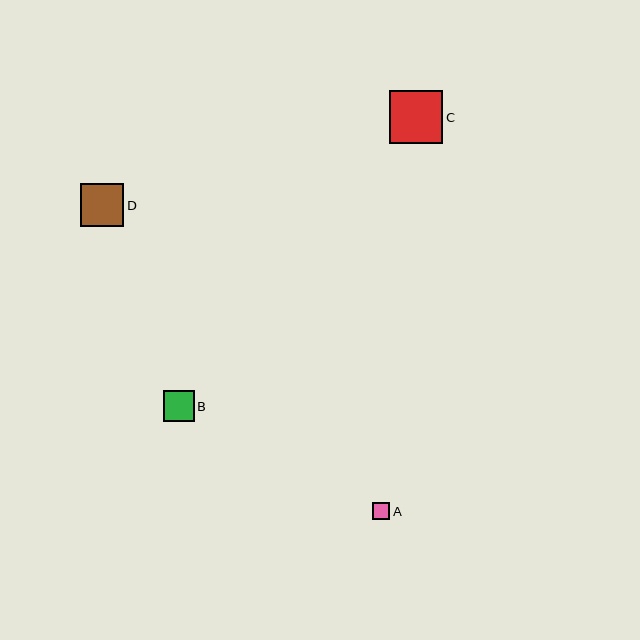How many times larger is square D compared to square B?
Square D is approximately 1.4 times the size of square B.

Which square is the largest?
Square C is the largest with a size of approximately 53 pixels.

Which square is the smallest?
Square A is the smallest with a size of approximately 18 pixels.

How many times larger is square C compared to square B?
Square C is approximately 1.7 times the size of square B.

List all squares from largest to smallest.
From largest to smallest: C, D, B, A.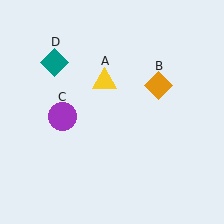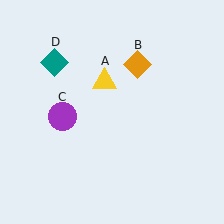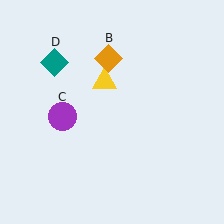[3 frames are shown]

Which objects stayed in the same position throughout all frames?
Yellow triangle (object A) and purple circle (object C) and teal diamond (object D) remained stationary.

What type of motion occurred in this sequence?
The orange diamond (object B) rotated counterclockwise around the center of the scene.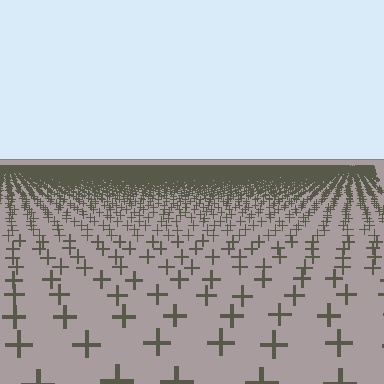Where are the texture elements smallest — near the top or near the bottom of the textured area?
Near the top.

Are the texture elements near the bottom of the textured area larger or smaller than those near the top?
Larger. Near the bottom, elements are closer to the viewer and appear at a bigger on-screen size.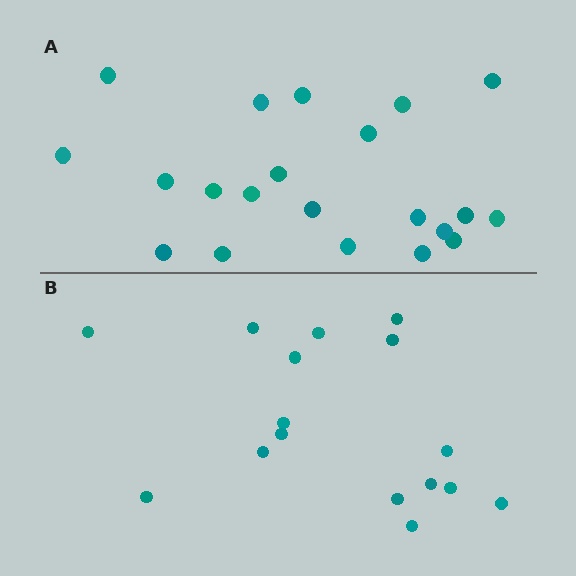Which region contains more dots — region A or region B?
Region A (the top region) has more dots.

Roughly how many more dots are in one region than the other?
Region A has about 5 more dots than region B.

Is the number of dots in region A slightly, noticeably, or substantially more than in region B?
Region A has noticeably more, but not dramatically so. The ratio is roughly 1.3 to 1.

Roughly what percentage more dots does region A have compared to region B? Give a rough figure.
About 30% more.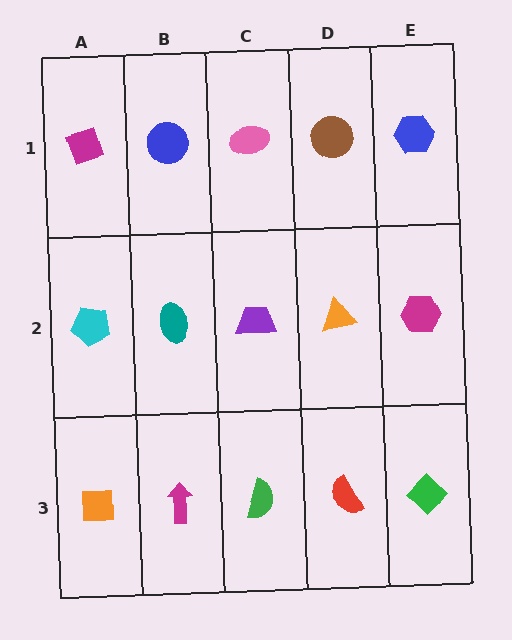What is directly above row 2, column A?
A magenta diamond.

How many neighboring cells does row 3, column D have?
3.